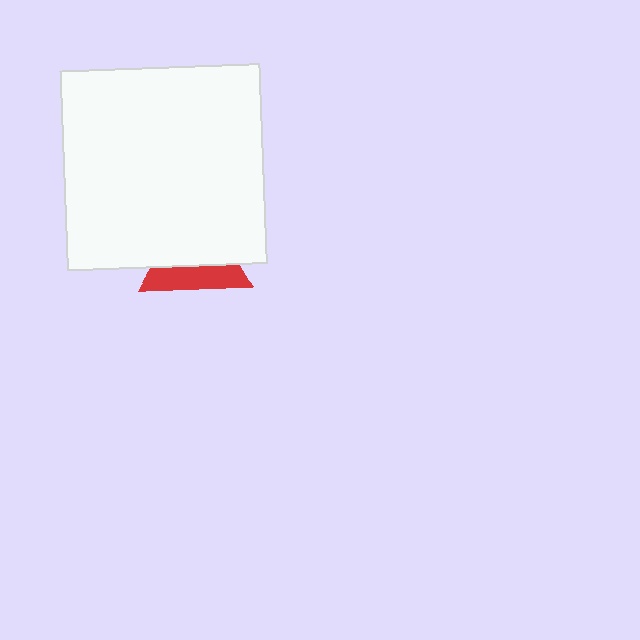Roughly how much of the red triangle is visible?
A small part of it is visible (roughly 42%).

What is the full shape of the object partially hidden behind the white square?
The partially hidden object is a red triangle.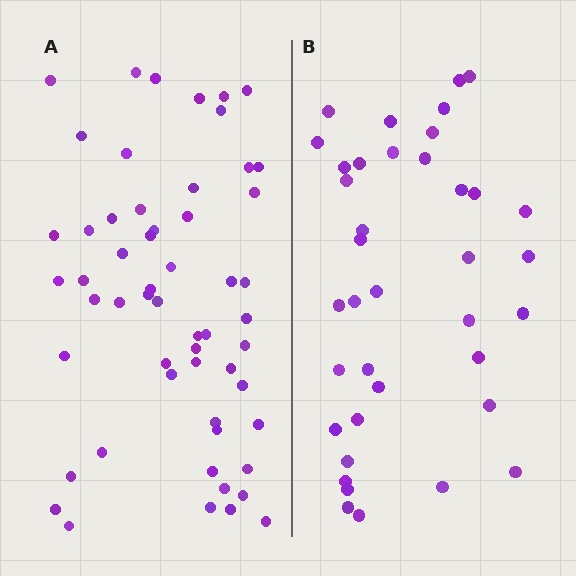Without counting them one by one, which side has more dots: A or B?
Region A (the left region) has more dots.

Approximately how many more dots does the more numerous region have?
Region A has approximately 20 more dots than region B.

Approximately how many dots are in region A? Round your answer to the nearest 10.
About 60 dots. (The exact count is 56, which rounds to 60.)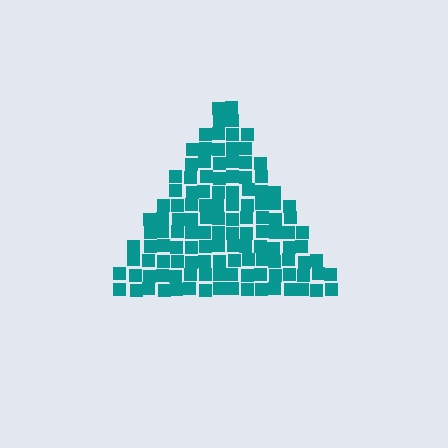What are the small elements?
The small elements are squares.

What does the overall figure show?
The overall figure shows a triangle.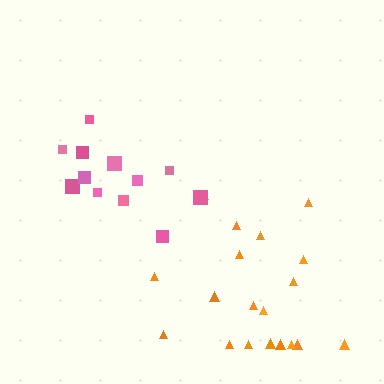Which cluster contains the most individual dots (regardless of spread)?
Orange (19).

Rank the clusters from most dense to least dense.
orange, pink.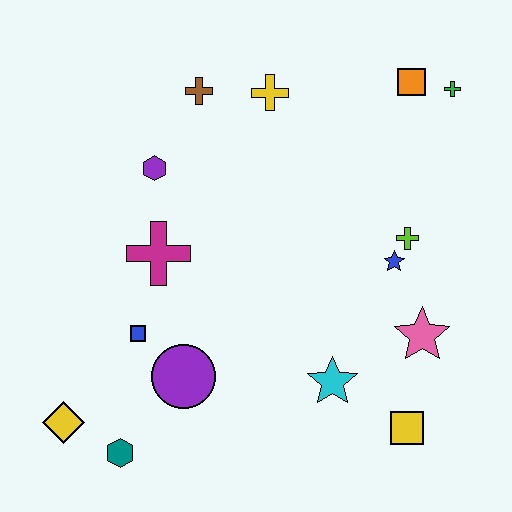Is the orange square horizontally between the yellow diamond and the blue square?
No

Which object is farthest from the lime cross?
The yellow diamond is farthest from the lime cross.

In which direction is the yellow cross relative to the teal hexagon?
The yellow cross is above the teal hexagon.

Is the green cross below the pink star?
No